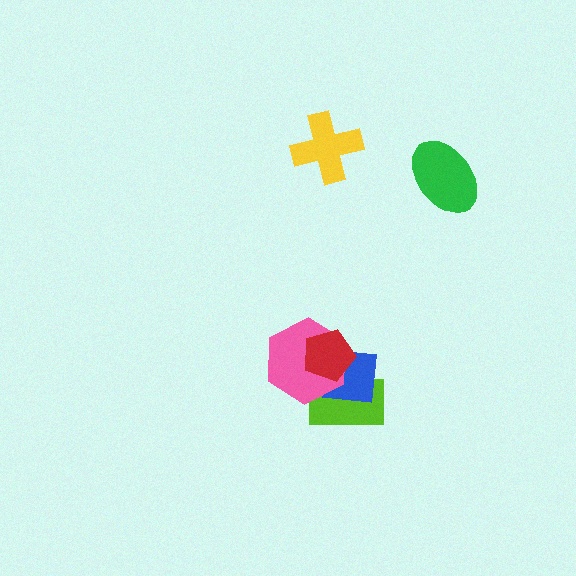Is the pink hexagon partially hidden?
Yes, it is partially covered by another shape.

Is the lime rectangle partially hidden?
Yes, it is partially covered by another shape.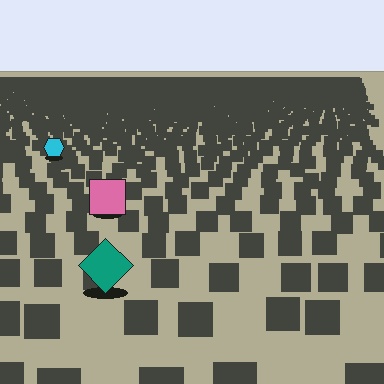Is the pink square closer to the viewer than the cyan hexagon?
Yes. The pink square is closer — you can tell from the texture gradient: the ground texture is coarser near it.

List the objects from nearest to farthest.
From nearest to farthest: the teal diamond, the pink square, the cyan hexagon.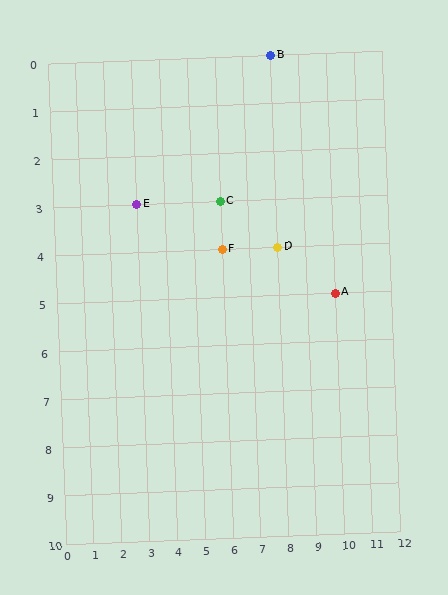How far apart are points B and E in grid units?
Points B and E are 5 columns and 3 rows apart (about 5.8 grid units diagonally).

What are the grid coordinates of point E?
Point E is at grid coordinates (3, 3).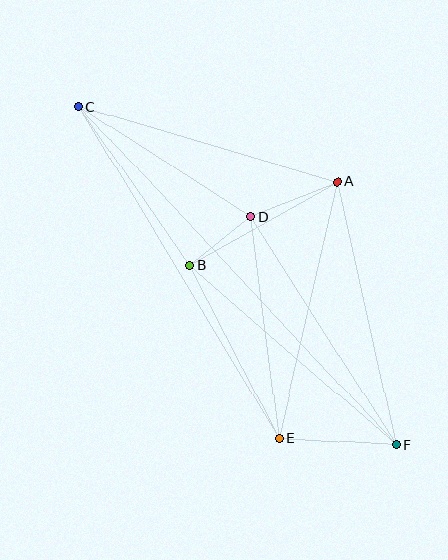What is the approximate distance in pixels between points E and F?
The distance between E and F is approximately 117 pixels.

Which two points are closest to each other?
Points B and D are closest to each other.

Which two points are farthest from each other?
Points C and F are farthest from each other.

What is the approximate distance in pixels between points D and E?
The distance between D and E is approximately 223 pixels.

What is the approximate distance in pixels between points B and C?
The distance between B and C is approximately 194 pixels.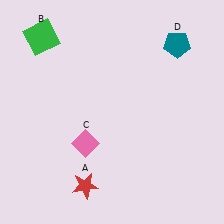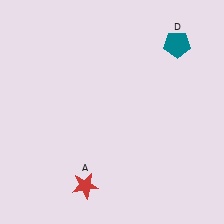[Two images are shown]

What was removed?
The pink diamond (C), the green square (B) were removed in Image 2.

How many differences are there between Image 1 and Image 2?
There are 2 differences between the two images.